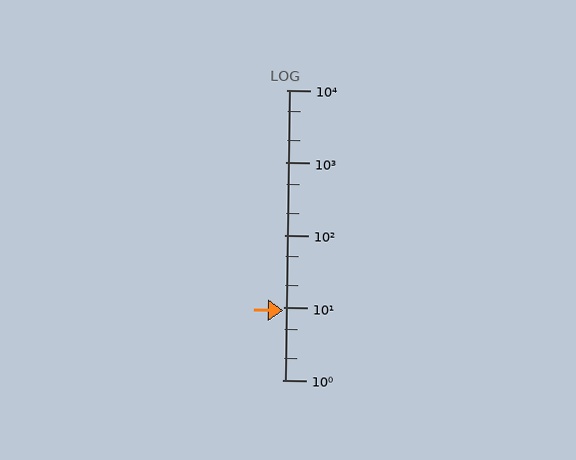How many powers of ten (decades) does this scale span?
The scale spans 4 decades, from 1 to 10000.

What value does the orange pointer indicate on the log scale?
The pointer indicates approximately 9.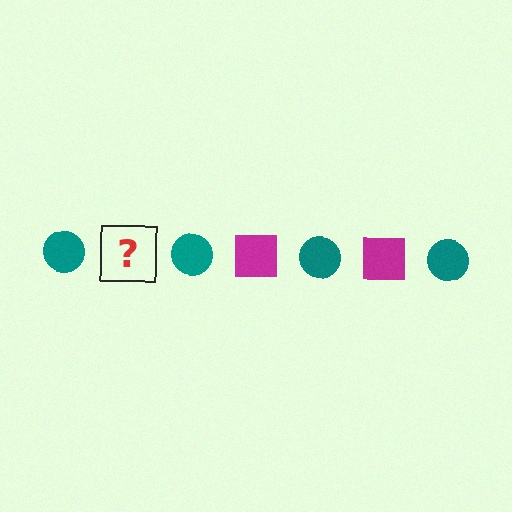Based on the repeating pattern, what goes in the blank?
The blank should be a magenta square.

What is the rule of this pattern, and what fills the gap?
The rule is that the pattern alternates between teal circle and magenta square. The gap should be filled with a magenta square.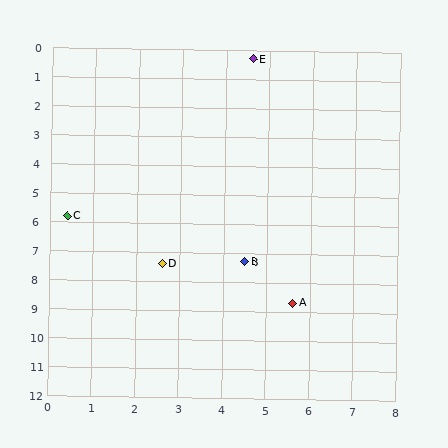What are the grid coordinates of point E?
Point E is at approximately (4.6, 0.3).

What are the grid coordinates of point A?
Point A is at approximately (5.6, 8.7).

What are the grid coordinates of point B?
Point B is at approximately (4.5, 7.3).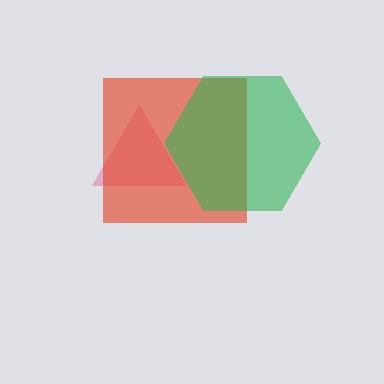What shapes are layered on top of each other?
The layered shapes are: a pink triangle, a red square, a green hexagon.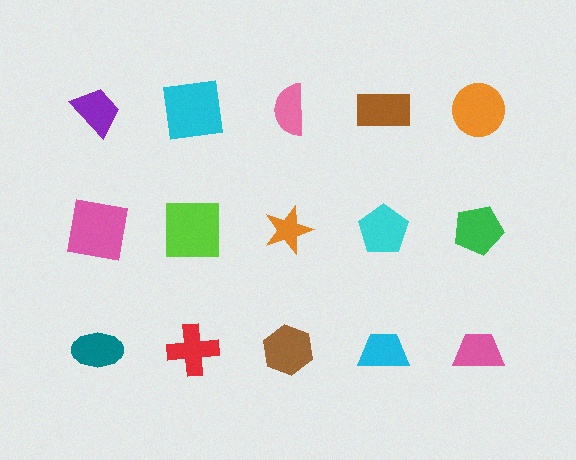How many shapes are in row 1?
5 shapes.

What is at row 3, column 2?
A red cross.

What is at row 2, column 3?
An orange star.